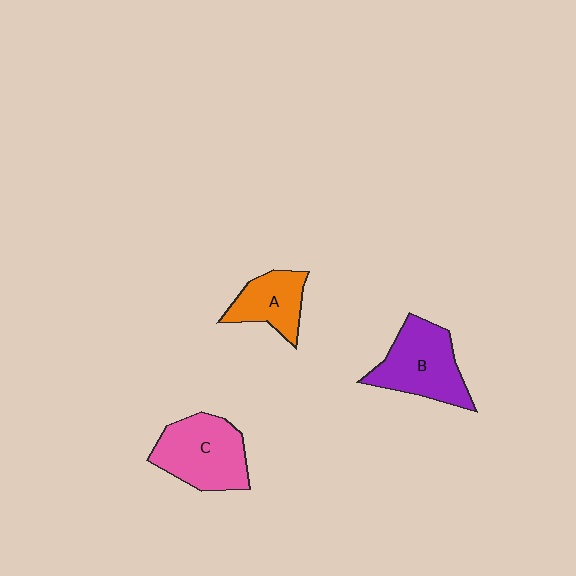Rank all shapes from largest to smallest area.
From largest to smallest: C (pink), B (purple), A (orange).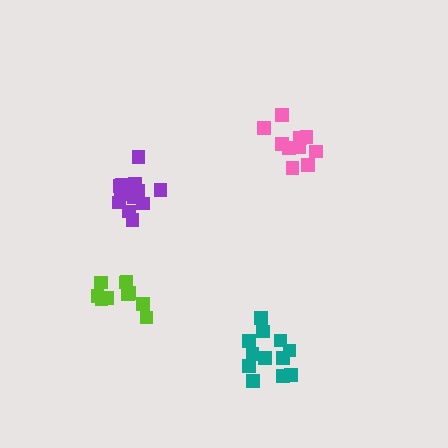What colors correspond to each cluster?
The clusters are colored: purple, pink, teal, lime.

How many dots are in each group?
Group 1: 13 dots, Group 2: 10 dots, Group 3: 12 dots, Group 4: 10 dots (45 total).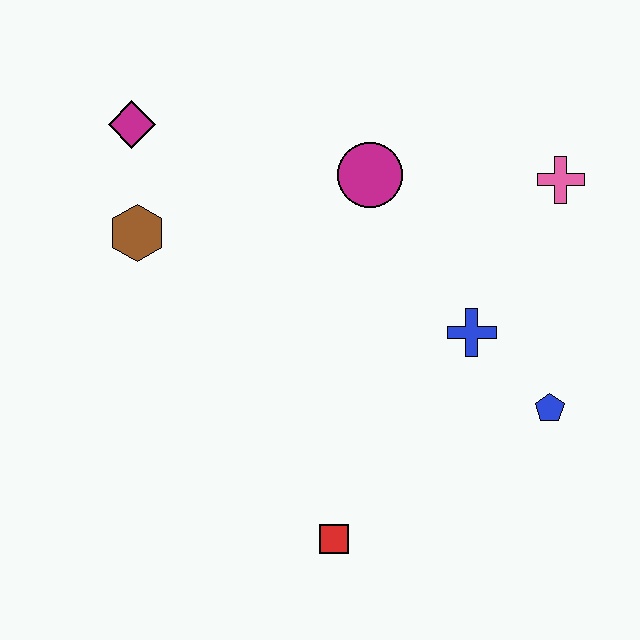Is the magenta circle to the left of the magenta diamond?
No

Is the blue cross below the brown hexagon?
Yes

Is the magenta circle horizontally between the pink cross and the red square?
Yes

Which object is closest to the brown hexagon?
The magenta diamond is closest to the brown hexagon.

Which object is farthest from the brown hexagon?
The blue pentagon is farthest from the brown hexagon.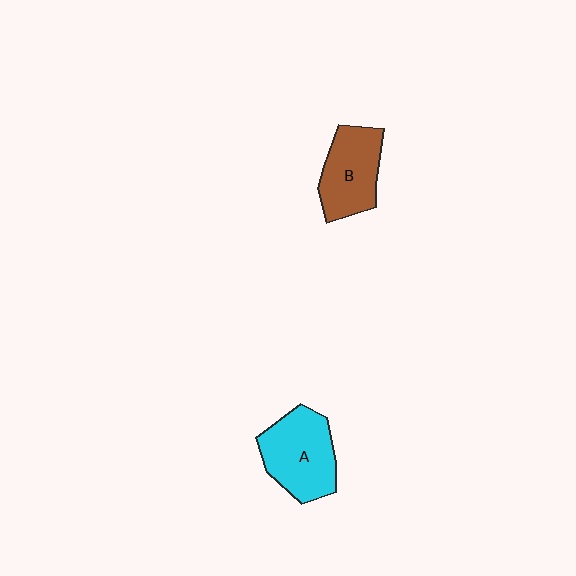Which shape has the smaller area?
Shape B (brown).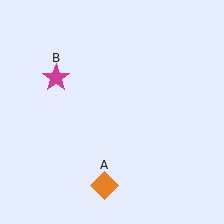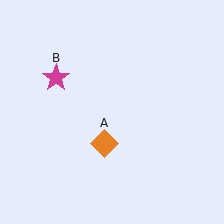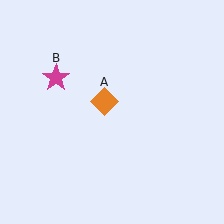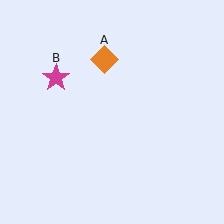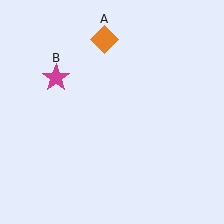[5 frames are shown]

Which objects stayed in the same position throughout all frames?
Magenta star (object B) remained stationary.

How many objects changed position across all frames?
1 object changed position: orange diamond (object A).